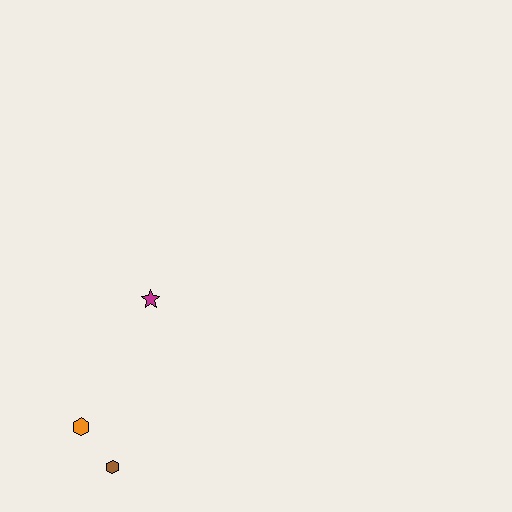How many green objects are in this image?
There are no green objects.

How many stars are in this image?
There is 1 star.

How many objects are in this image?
There are 3 objects.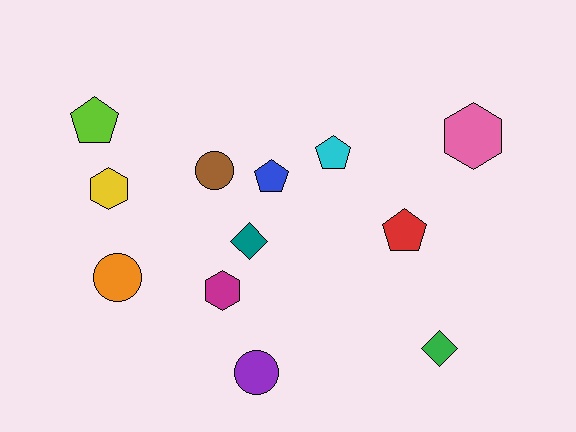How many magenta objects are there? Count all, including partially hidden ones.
There is 1 magenta object.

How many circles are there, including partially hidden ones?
There are 3 circles.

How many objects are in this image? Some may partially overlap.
There are 12 objects.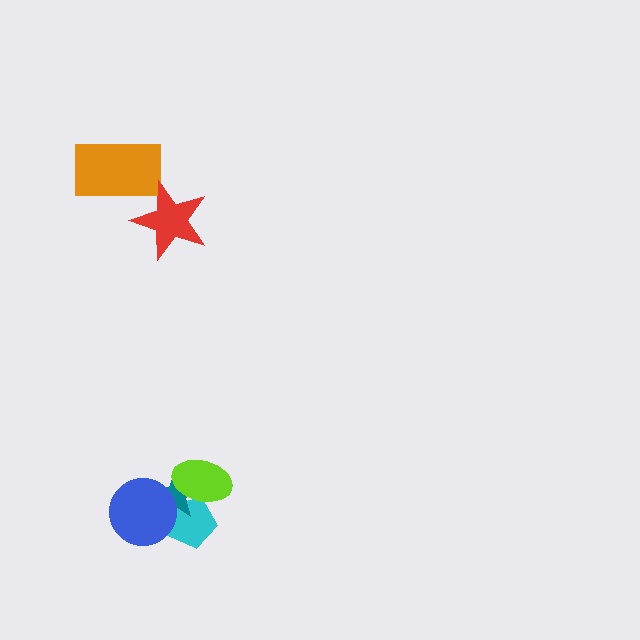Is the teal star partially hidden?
Yes, it is partially covered by another shape.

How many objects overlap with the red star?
1 object overlaps with the red star.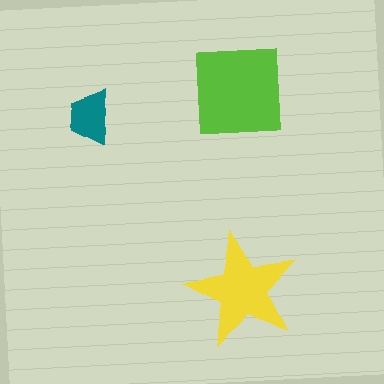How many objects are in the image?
There are 3 objects in the image.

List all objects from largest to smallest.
The lime square, the yellow star, the teal trapezoid.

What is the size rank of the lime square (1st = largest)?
1st.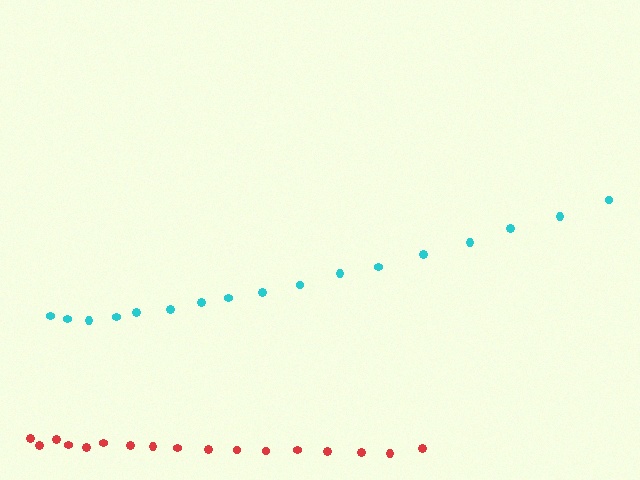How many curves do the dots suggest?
There are 2 distinct paths.